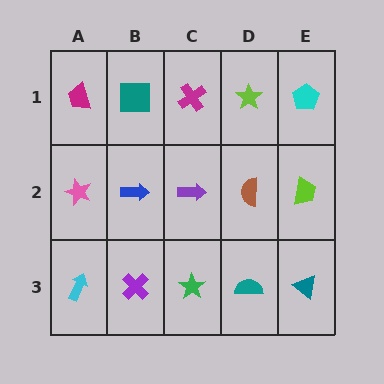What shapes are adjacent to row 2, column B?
A teal square (row 1, column B), a purple cross (row 3, column B), a pink star (row 2, column A), a purple arrow (row 2, column C).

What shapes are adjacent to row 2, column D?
A lime star (row 1, column D), a teal semicircle (row 3, column D), a purple arrow (row 2, column C), a lime trapezoid (row 2, column E).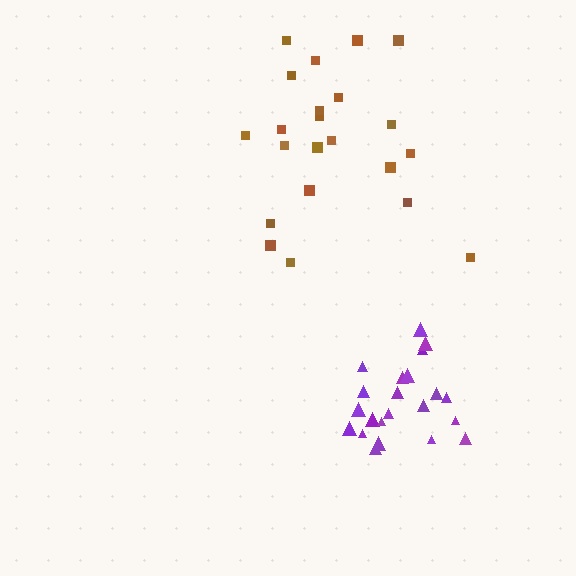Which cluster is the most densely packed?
Purple.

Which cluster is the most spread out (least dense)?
Brown.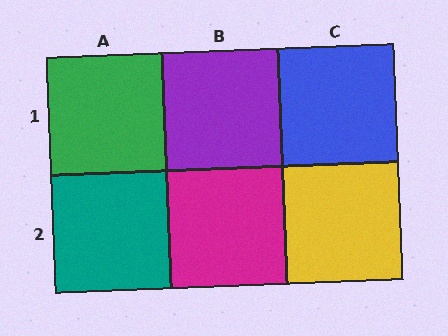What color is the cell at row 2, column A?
Teal.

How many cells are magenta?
1 cell is magenta.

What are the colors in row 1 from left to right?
Green, purple, blue.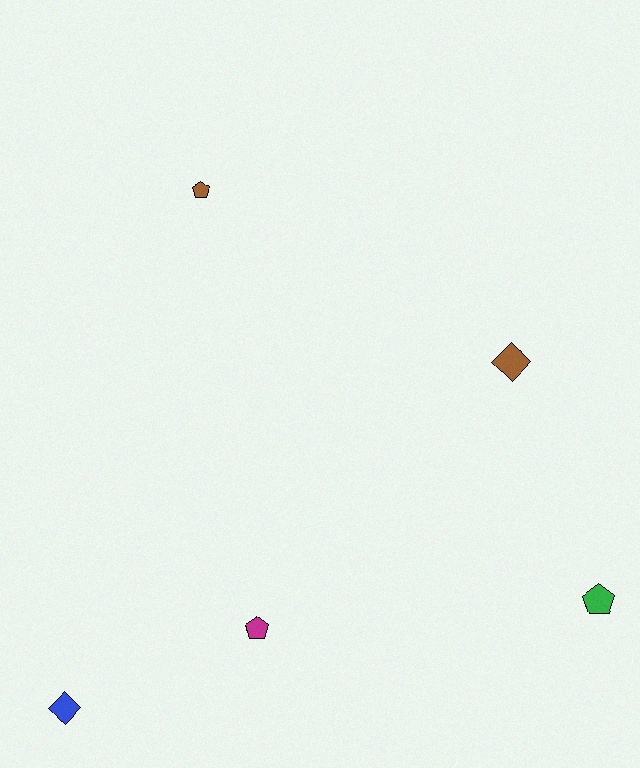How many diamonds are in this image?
There are 2 diamonds.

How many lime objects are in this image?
There are no lime objects.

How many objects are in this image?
There are 5 objects.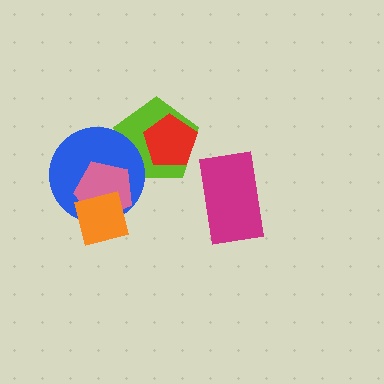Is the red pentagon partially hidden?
No, no other shape covers it.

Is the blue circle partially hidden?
Yes, it is partially covered by another shape.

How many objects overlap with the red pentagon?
1 object overlaps with the red pentagon.